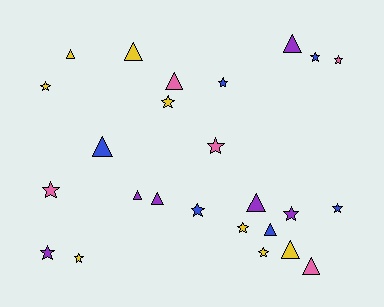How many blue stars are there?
There are 4 blue stars.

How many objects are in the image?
There are 25 objects.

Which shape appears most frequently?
Star, with 14 objects.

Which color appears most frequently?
Yellow, with 8 objects.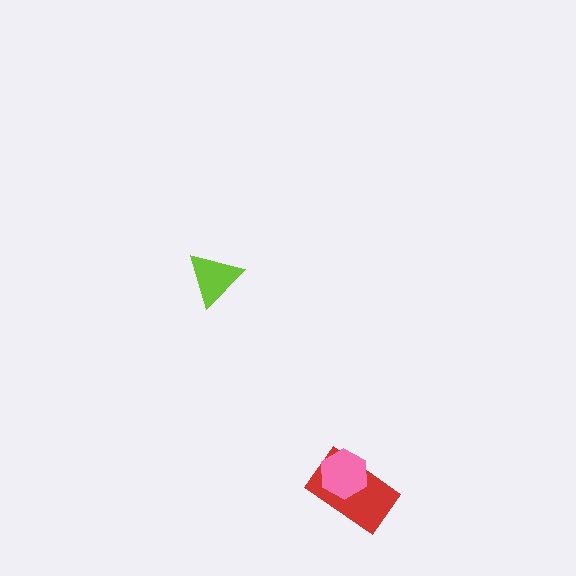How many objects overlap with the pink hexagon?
1 object overlaps with the pink hexagon.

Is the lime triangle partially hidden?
No, no other shape covers it.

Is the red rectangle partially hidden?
Yes, it is partially covered by another shape.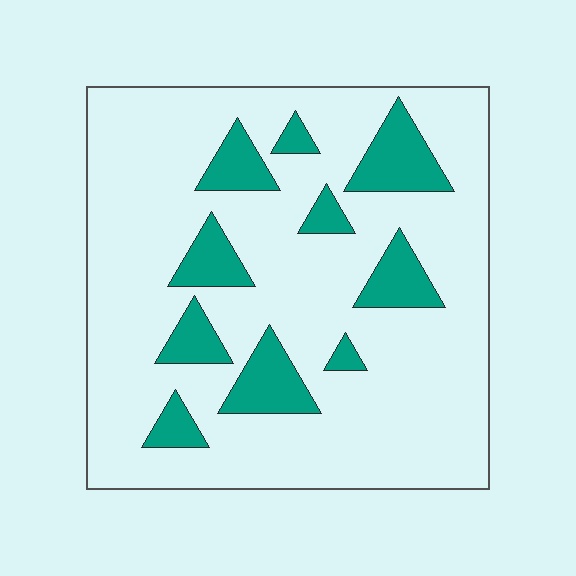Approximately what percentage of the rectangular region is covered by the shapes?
Approximately 20%.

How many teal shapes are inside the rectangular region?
10.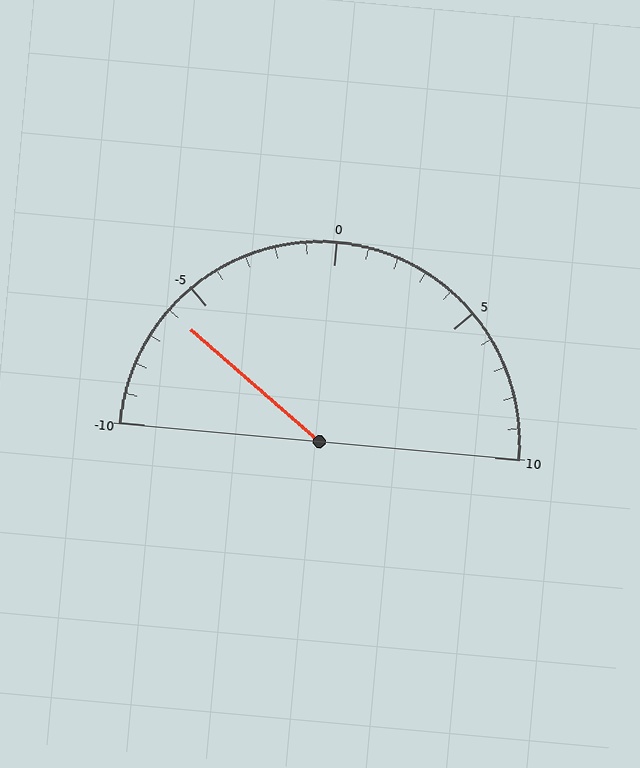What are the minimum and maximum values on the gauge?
The gauge ranges from -10 to 10.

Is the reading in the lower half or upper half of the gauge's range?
The reading is in the lower half of the range (-10 to 10).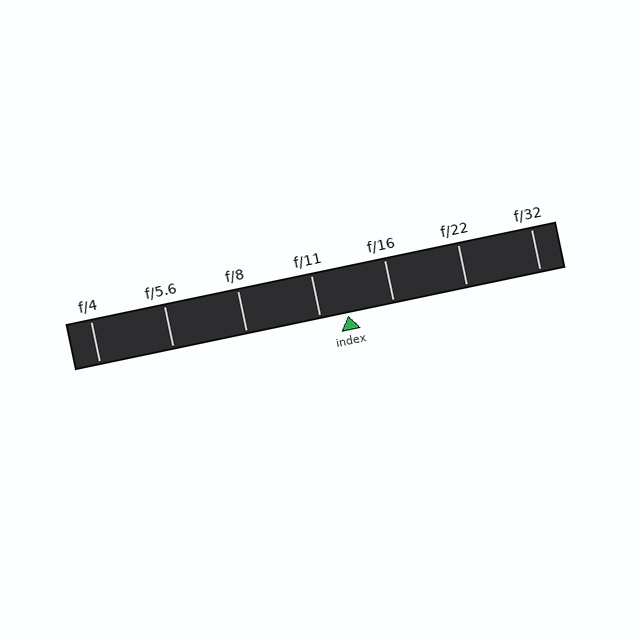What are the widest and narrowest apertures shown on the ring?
The widest aperture shown is f/4 and the narrowest is f/32.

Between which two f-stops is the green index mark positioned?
The index mark is between f/11 and f/16.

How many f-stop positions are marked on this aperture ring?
There are 7 f-stop positions marked.